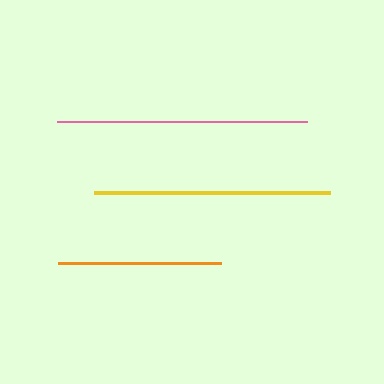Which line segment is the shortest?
The orange line is the shortest at approximately 162 pixels.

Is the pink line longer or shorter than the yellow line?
The pink line is longer than the yellow line.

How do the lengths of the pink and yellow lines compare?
The pink and yellow lines are approximately the same length.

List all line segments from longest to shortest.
From longest to shortest: pink, yellow, orange.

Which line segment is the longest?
The pink line is the longest at approximately 250 pixels.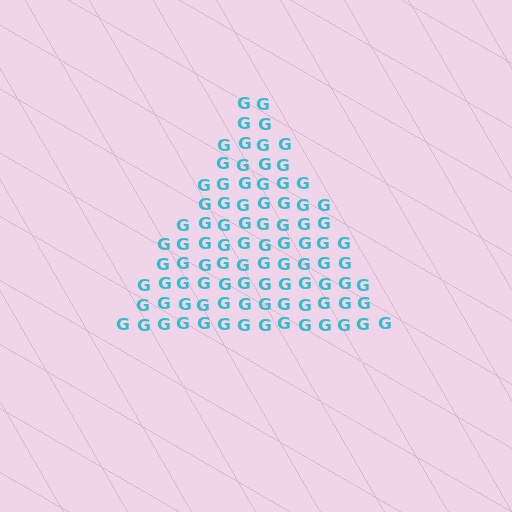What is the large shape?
The large shape is a triangle.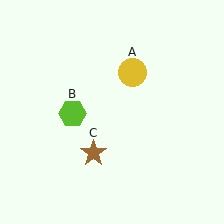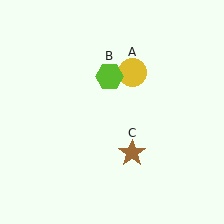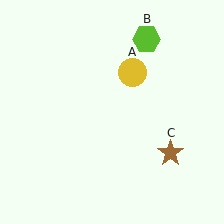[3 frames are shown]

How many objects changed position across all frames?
2 objects changed position: lime hexagon (object B), brown star (object C).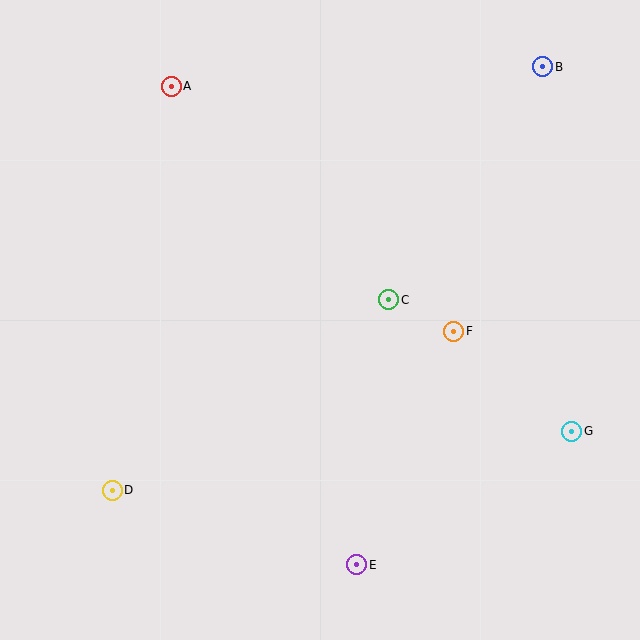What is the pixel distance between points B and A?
The distance between B and A is 372 pixels.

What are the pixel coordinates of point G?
Point G is at (572, 431).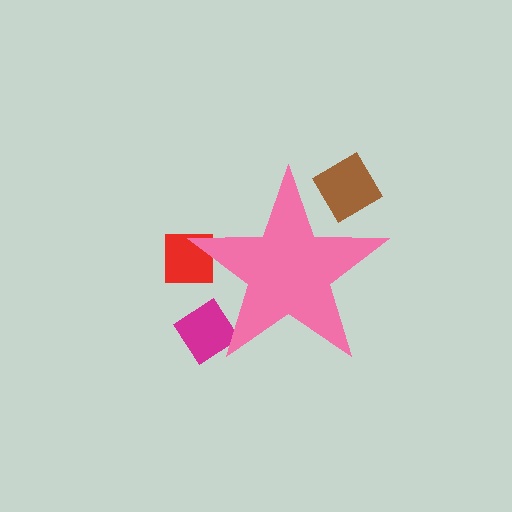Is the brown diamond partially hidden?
Yes, the brown diamond is partially hidden behind the pink star.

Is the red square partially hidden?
Yes, the red square is partially hidden behind the pink star.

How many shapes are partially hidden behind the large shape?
3 shapes are partially hidden.